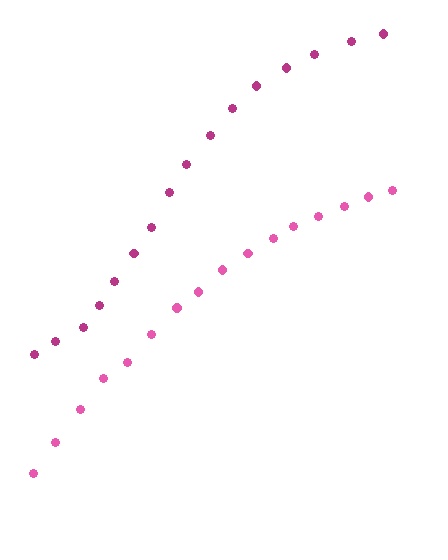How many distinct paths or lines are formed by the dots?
There are 2 distinct paths.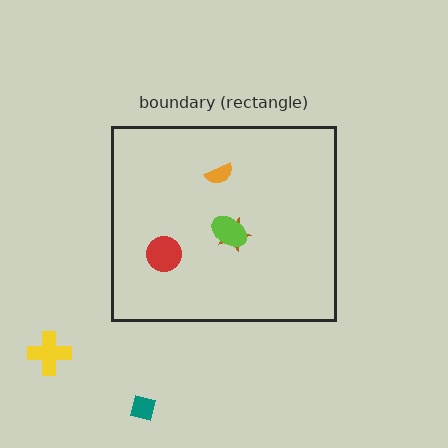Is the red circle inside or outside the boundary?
Inside.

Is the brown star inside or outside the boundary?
Inside.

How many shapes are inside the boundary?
4 inside, 2 outside.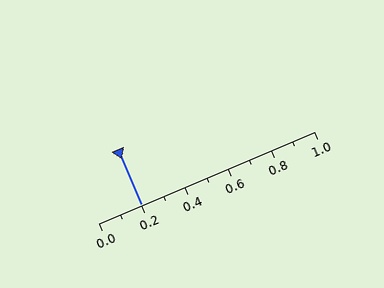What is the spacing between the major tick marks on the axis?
The major ticks are spaced 0.2 apart.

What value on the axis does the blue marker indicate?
The marker indicates approximately 0.2.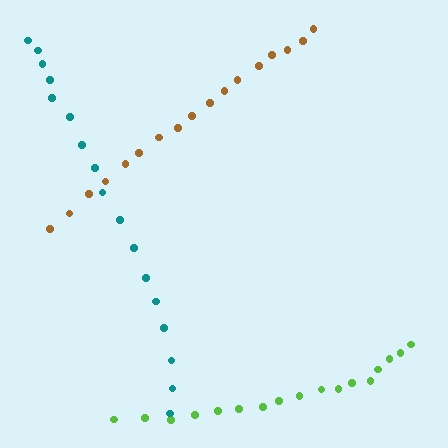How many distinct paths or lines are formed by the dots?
There are 3 distinct paths.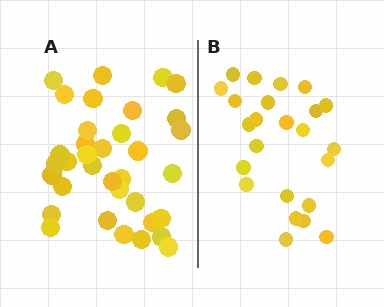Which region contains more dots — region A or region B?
Region A (the left region) has more dots.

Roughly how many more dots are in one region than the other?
Region A has roughly 12 or so more dots than region B.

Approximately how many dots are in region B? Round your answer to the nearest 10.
About 20 dots. (The exact count is 24, which rounds to 20.)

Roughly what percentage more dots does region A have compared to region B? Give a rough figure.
About 45% more.